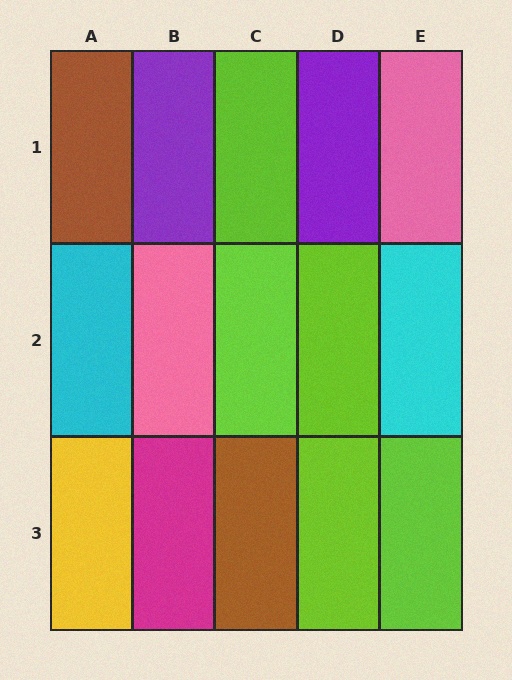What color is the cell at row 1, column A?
Brown.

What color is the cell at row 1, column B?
Purple.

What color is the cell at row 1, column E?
Pink.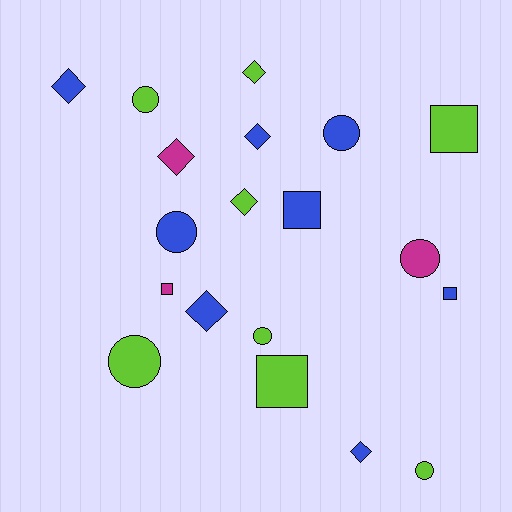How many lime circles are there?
There are 4 lime circles.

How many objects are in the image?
There are 19 objects.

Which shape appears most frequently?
Circle, with 7 objects.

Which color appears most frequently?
Blue, with 8 objects.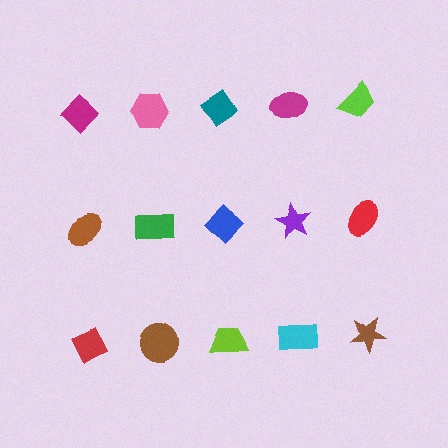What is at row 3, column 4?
A cyan rectangle.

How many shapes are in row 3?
5 shapes.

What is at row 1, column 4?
A magenta ellipse.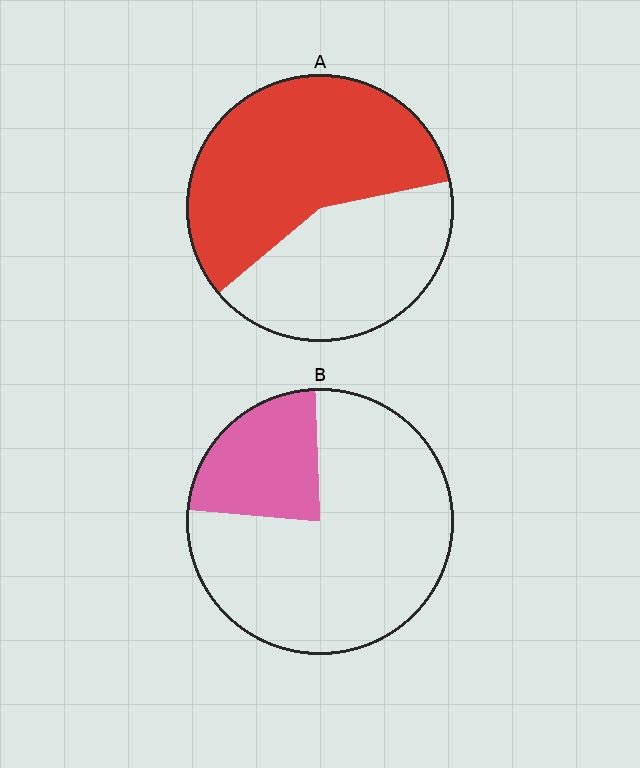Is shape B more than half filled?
No.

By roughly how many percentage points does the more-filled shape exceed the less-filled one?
By roughly 35 percentage points (A over B).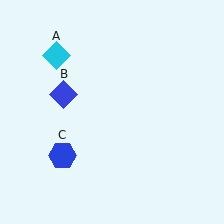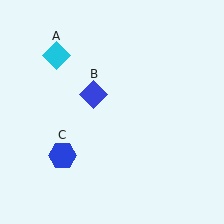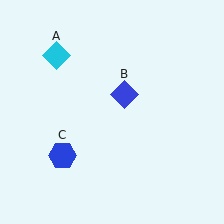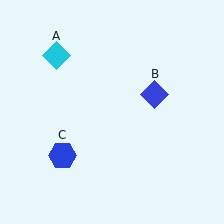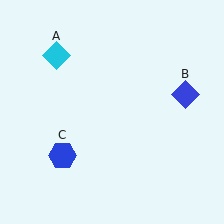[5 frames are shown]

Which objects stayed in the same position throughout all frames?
Cyan diamond (object A) and blue hexagon (object C) remained stationary.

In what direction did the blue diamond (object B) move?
The blue diamond (object B) moved right.